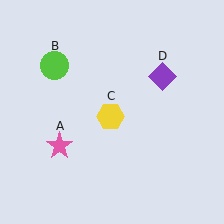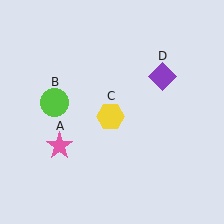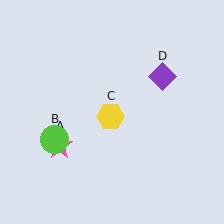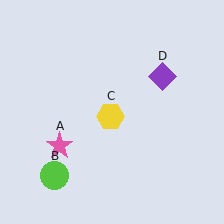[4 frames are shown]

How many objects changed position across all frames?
1 object changed position: lime circle (object B).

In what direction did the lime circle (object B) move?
The lime circle (object B) moved down.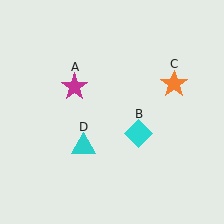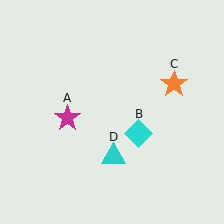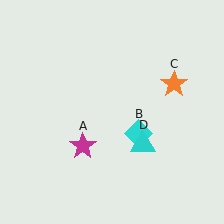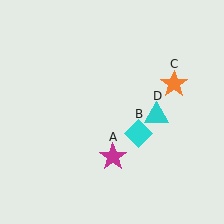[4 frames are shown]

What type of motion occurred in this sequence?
The magenta star (object A), cyan triangle (object D) rotated counterclockwise around the center of the scene.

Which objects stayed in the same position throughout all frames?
Cyan diamond (object B) and orange star (object C) remained stationary.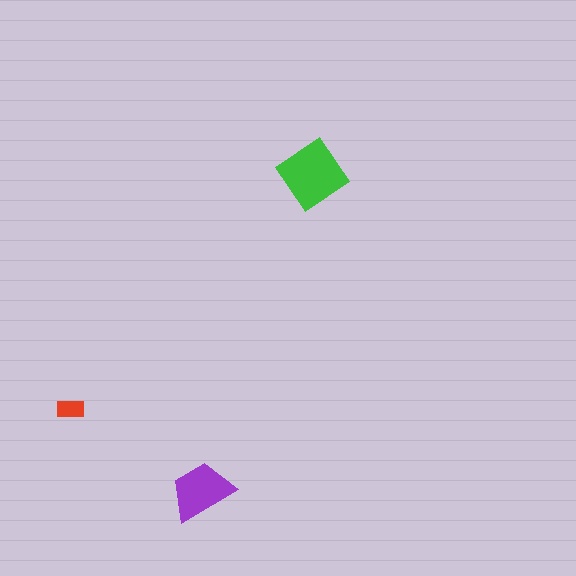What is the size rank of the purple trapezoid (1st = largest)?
2nd.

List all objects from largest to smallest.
The green diamond, the purple trapezoid, the red rectangle.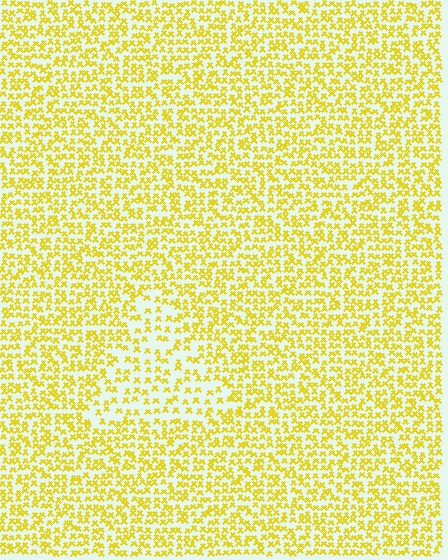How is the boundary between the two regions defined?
The boundary is defined by a change in element density (approximately 1.8x ratio). All elements are the same color, size, and shape.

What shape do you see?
I see a triangle.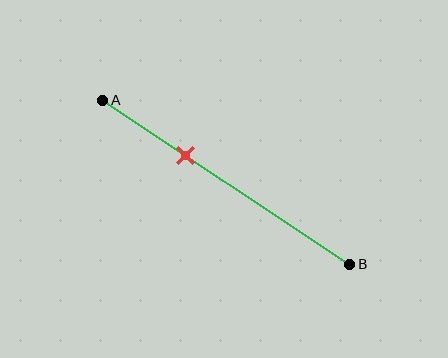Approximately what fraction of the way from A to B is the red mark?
The red mark is approximately 35% of the way from A to B.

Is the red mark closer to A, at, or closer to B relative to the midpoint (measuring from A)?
The red mark is closer to point A than the midpoint of segment AB.